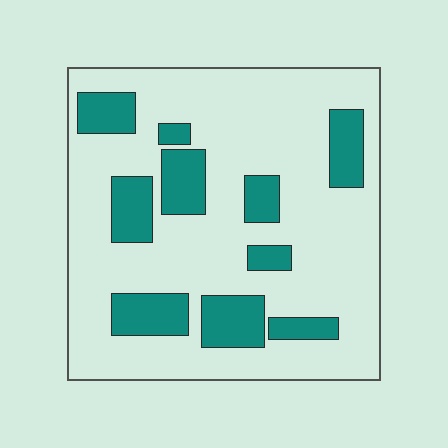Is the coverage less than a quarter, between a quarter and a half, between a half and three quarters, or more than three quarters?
Less than a quarter.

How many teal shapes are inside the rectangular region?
10.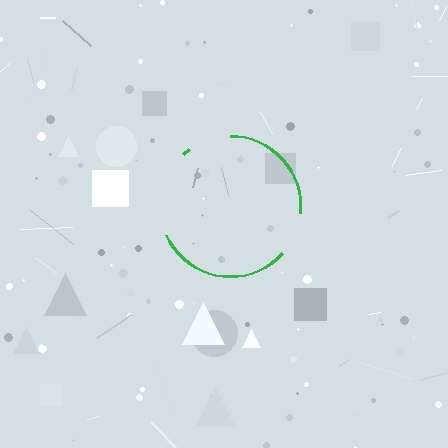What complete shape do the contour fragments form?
The contour fragments form a circle.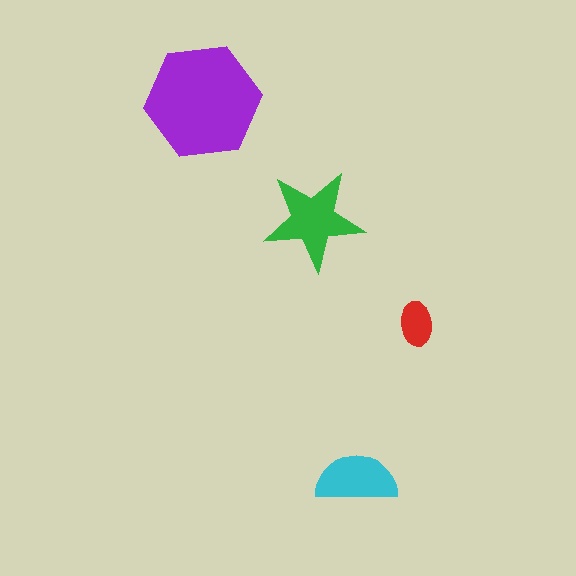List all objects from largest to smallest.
The purple hexagon, the green star, the cyan semicircle, the red ellipse.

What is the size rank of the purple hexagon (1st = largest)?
1st.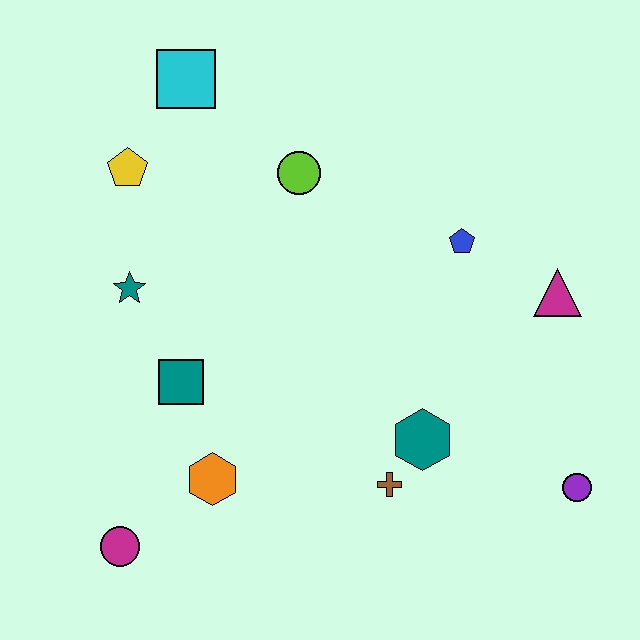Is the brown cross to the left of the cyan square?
No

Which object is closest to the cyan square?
The yellow pentagon is closest to the cyan square.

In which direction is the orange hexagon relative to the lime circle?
The orange hexagon is below the lime circle.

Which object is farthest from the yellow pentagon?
The purple circle is farthest from the yellow pentagon.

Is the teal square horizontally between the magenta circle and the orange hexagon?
Yes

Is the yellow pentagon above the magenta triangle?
Yes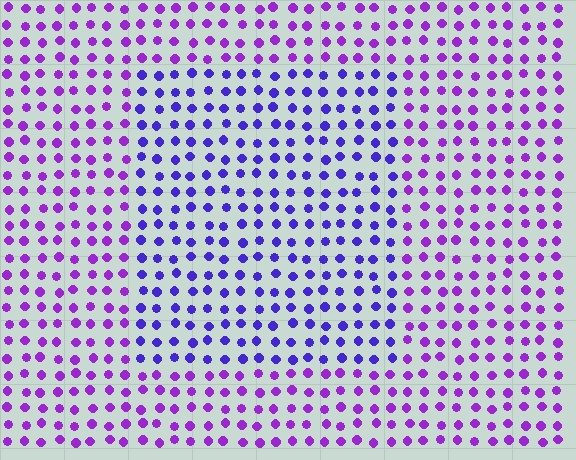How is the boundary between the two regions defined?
The boundary is defined purely by a slight shift in hue (about 31 degrees). Spacing, size, and orientation are identical on both sides.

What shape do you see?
I see a rectangle.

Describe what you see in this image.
The image is filled with small purple elements in a uniform arrangement. A rectangle-shaped region is visible where the elements are tinted to a slightly different hue, forming a subtle color boundary.